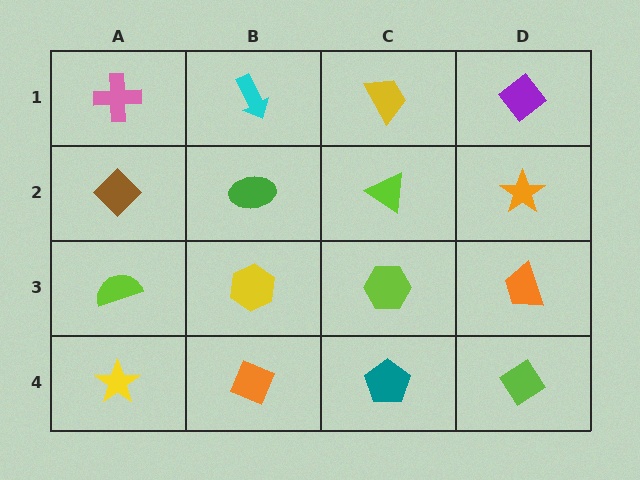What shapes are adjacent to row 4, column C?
A lime hexagon (row 3, column C), an orange diamond (row 4, column B), a lime diamond (row 4, column D).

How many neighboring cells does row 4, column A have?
2.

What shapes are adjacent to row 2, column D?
A purple diamond (row 1, column D), an orange trapezoid (row 3, column D), a lime triangle (row 2, column C).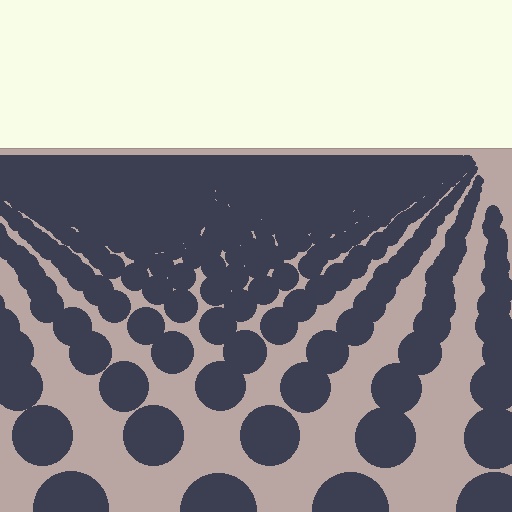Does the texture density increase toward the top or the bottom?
Density increases toward the top.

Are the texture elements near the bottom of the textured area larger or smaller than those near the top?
Larger. Near the bottom, elements are closer to the viewer and appear at a bigger on-screen size.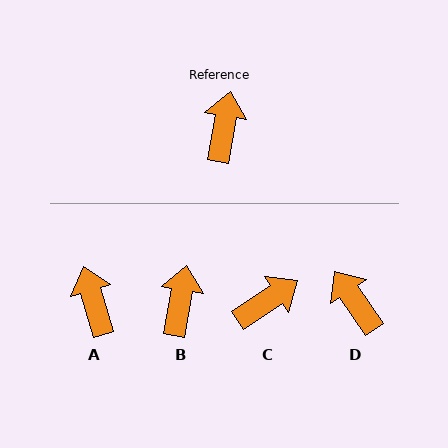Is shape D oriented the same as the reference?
No, it is off by about 44 degrees.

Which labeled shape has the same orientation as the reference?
B.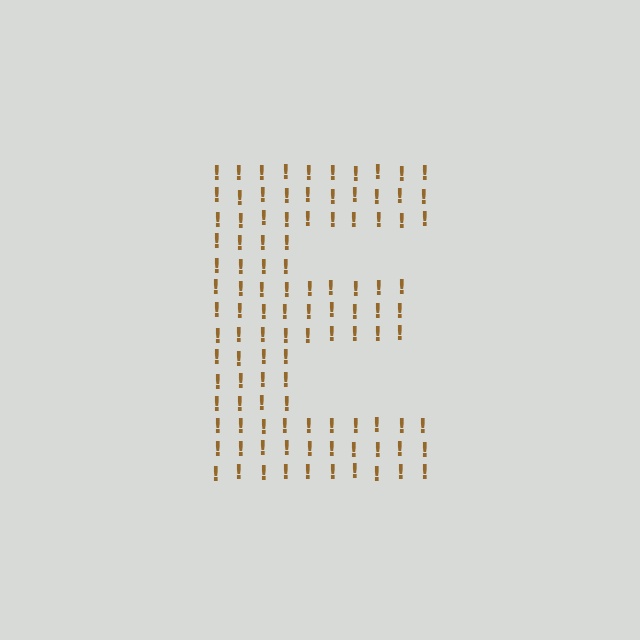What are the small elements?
The small elements are exclamation marks.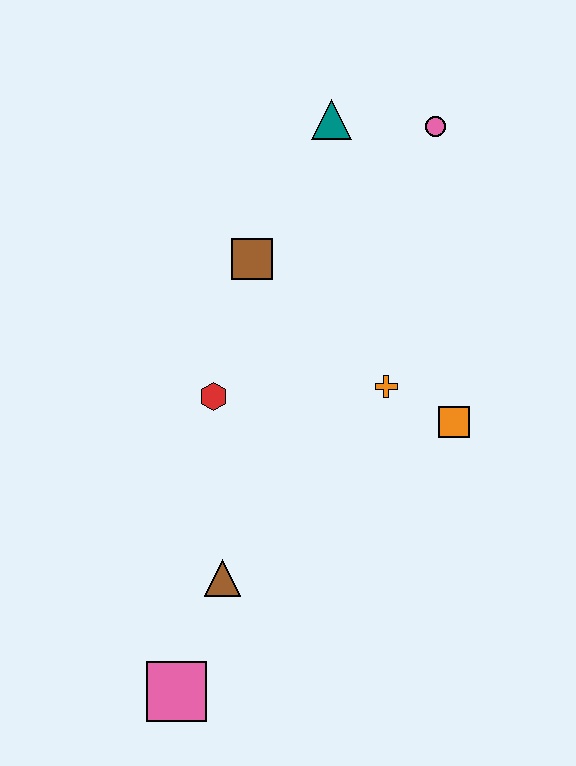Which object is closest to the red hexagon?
The brown square is closest to the red hexagon.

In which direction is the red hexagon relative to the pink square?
The red hexagon is above the pink square.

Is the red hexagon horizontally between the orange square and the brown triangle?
No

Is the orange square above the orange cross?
No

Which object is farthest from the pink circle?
The pink square is farthest from the pink circle.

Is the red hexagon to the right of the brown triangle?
No